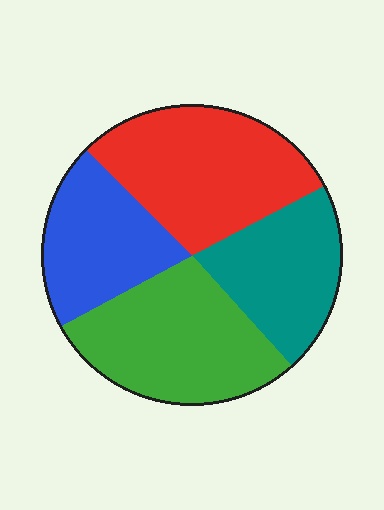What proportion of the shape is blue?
Blue takes up about one fifth (1/5) of the shape.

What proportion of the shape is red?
Red covers 30% of the shape.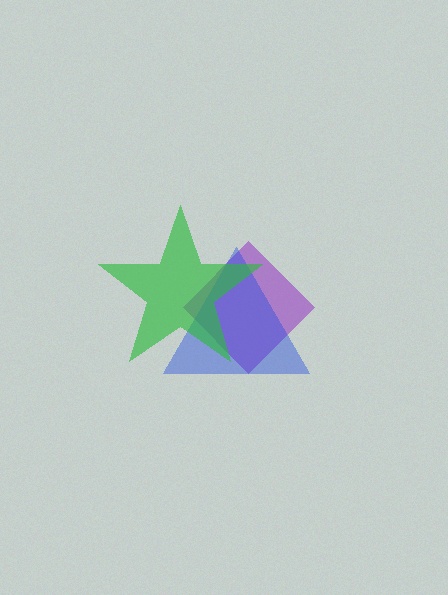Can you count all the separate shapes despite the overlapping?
Yes, there are 3 separate shapes.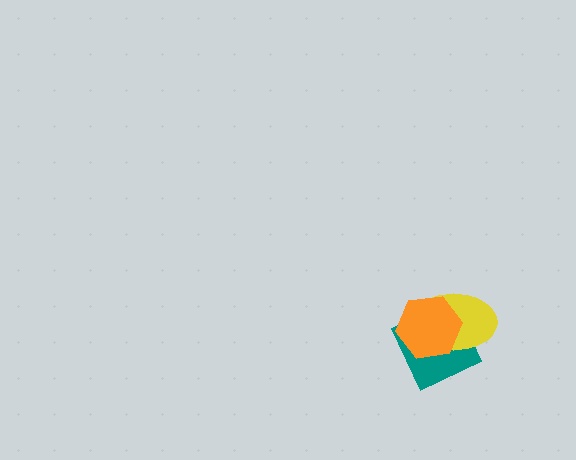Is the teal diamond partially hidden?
Yes, it is partially covered by another shape.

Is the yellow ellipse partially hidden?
Yes, it is partially covered by another shape.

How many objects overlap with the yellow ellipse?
2 objects overlap with the yellow ellipse.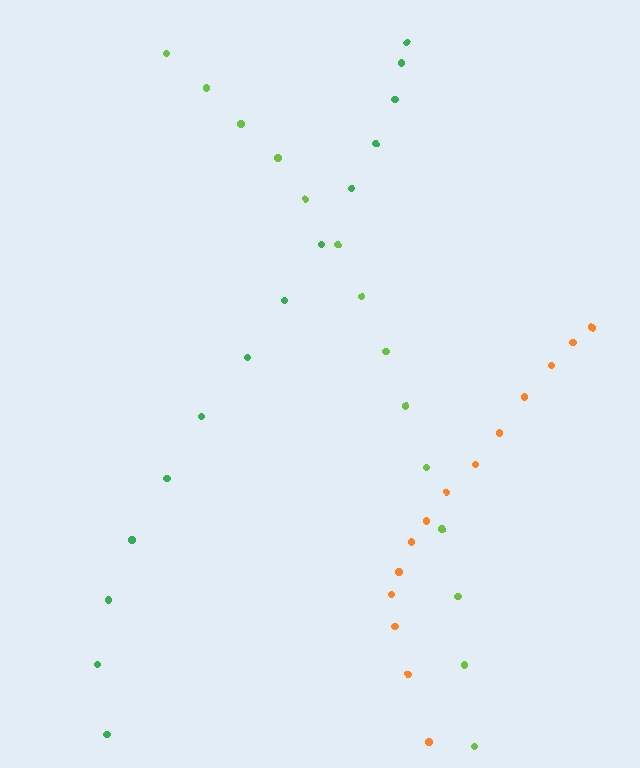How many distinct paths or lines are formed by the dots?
There are 3 distinct paths.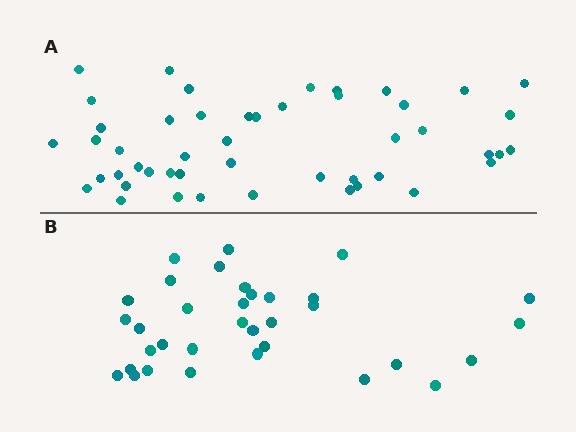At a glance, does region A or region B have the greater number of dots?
Region A (the top region) has more dots.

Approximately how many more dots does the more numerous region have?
Region A has approximately 15 more dots than region B.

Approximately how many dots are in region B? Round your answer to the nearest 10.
About 30 dots. (The exact count is 34, which rounds to 30.)